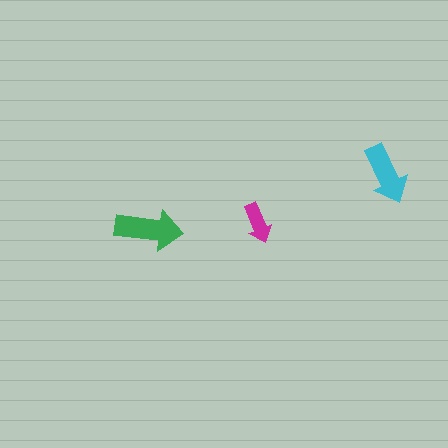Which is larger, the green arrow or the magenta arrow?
The green one.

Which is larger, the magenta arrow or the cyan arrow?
The cyan one.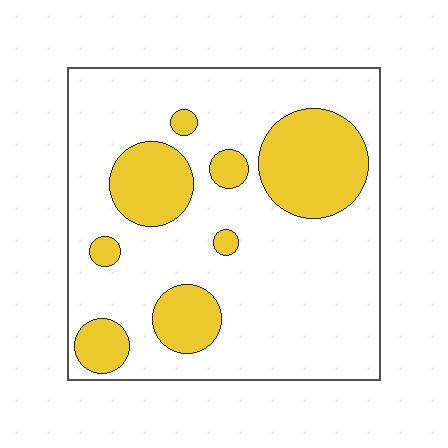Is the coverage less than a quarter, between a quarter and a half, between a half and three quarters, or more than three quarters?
Between a quarter and a half.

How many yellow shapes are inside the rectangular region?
8.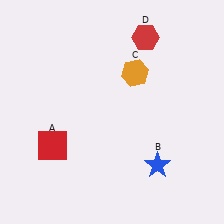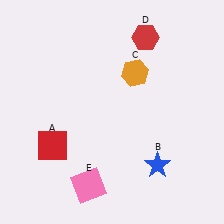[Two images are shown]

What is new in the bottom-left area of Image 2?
A pink square (E) was added in the bottom-left area of Image 2.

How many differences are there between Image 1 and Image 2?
There is 1 difference between the two images.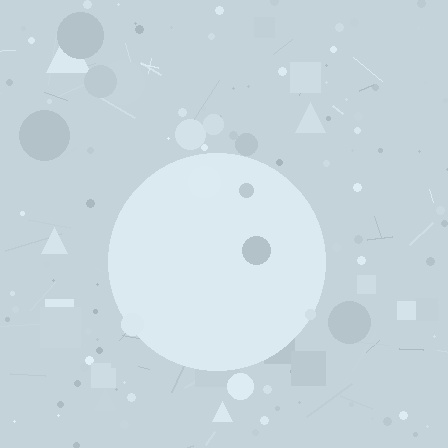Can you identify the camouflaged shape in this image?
The camouflaged shape is a circle.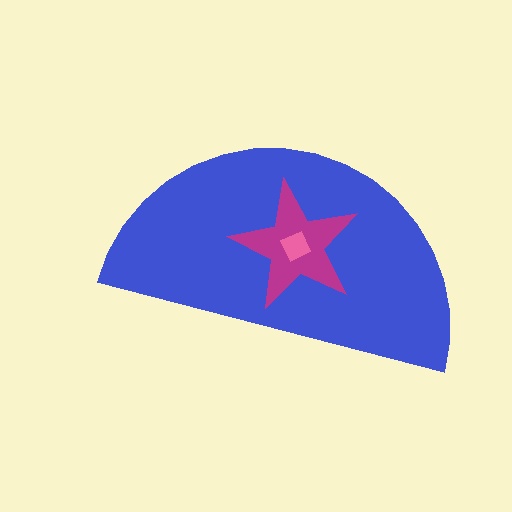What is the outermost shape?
The blue semicircle.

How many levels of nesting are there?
3.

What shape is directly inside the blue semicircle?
The magenta star.